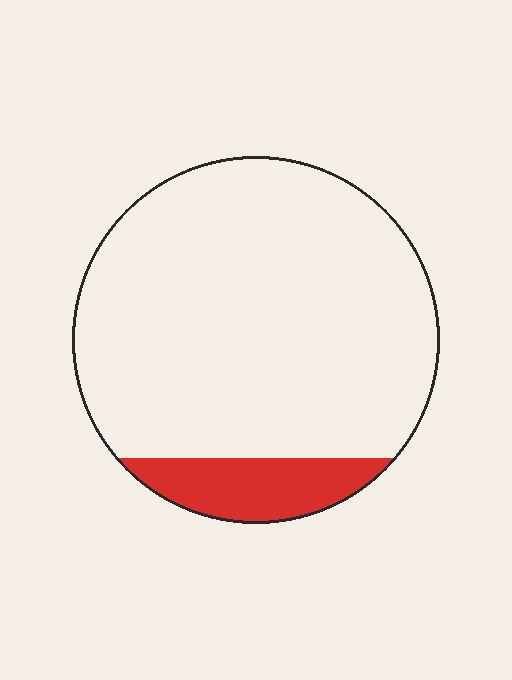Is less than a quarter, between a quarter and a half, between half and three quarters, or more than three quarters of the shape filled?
Less than a quarter.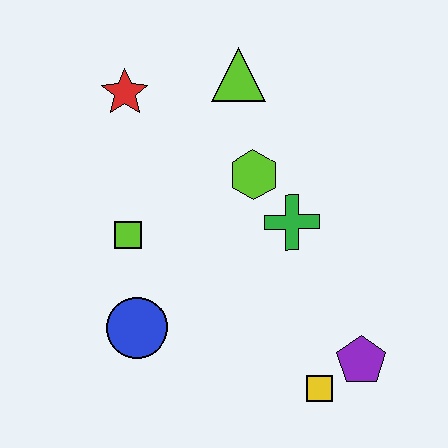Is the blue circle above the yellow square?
Yes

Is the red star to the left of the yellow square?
Yes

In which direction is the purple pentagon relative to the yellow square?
The purple pentagon is to the right of the yellow square.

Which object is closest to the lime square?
The blue circle is closest to the lime square.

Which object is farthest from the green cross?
The red star is farthest from the green cross.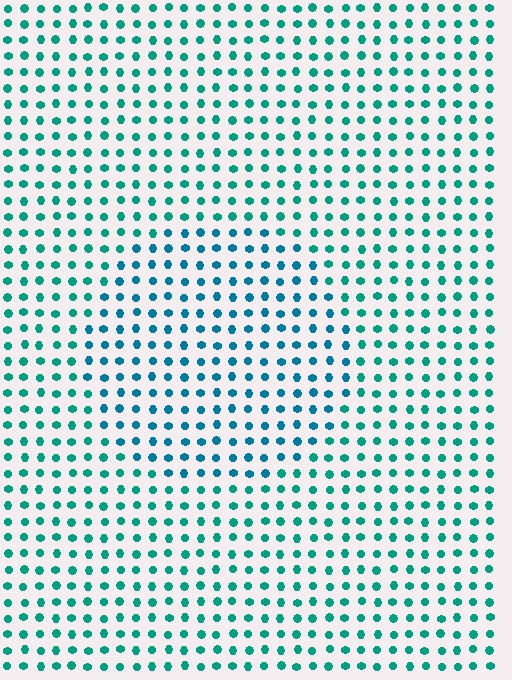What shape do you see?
I see a circle.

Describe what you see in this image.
The image is filled with small teal elements in a uniform arrangement. A circle-shaped region is visible where the elements are tinted to a slightly different hue, forming a subtle color boundary.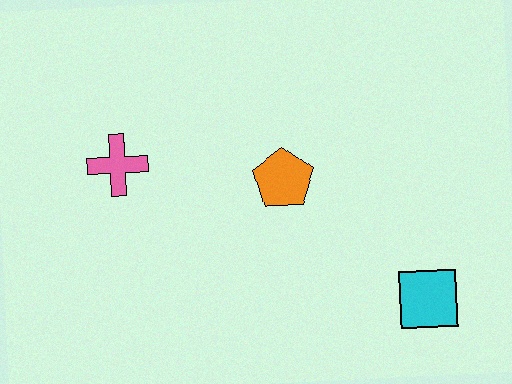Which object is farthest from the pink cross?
The cyan square is farthest from the pink cross.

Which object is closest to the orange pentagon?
The pink cross is closest to the orange pentagon.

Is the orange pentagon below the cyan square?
No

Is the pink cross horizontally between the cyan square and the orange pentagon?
No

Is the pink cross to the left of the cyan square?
Yes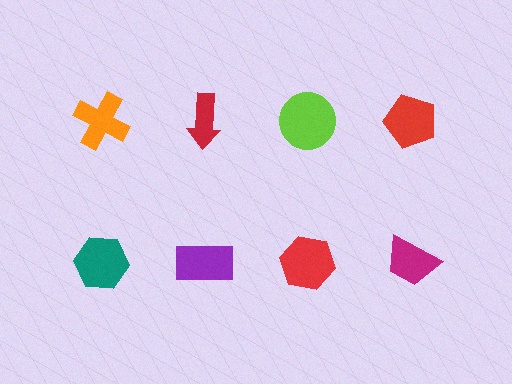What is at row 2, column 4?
A magenta trapezoid.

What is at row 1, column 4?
A red pentagon.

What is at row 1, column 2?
A red arrow.